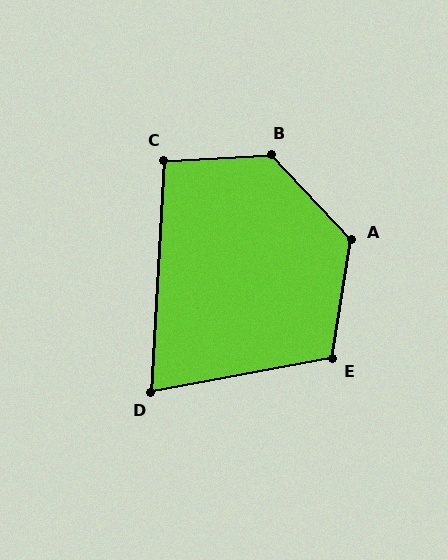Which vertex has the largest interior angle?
B, at approximately 130 degrees.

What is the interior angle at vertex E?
Approximately 110 degrees (obtuse).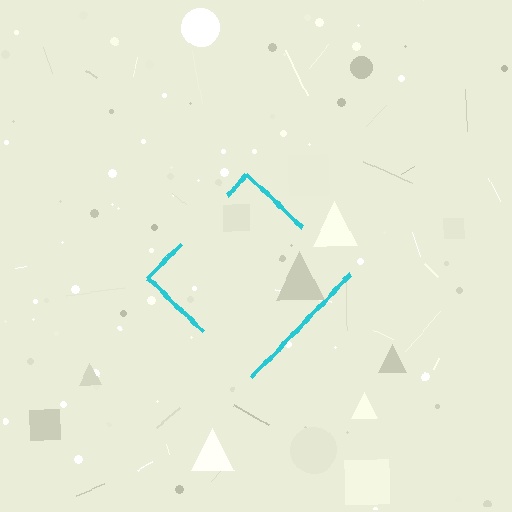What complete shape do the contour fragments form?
The contour fragments form a diamond.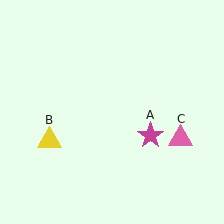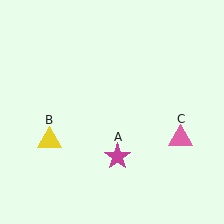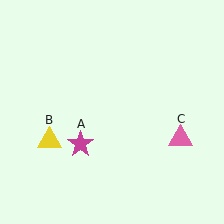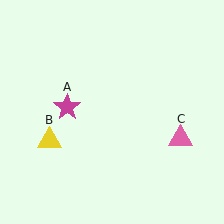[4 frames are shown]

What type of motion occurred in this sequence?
The magenta star (object A) rotated clockwise around the center of the scene.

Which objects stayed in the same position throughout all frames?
Yellow triangle (object B) and pink triangle (object C) remained stationary.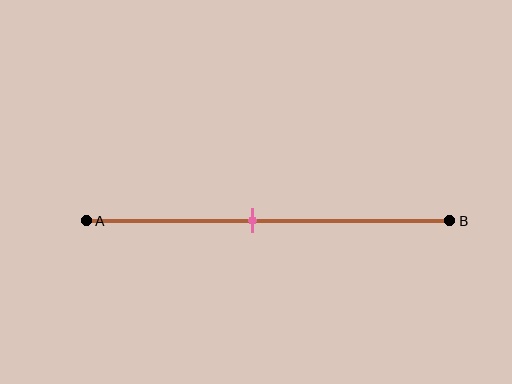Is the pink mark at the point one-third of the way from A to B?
No, the mark is at about 45% from A, not at the 33% one-third point.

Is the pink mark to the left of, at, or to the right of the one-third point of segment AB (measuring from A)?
The pink mark is to the right of the one-third point of segment AB.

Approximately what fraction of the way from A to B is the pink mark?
The pink mark is approximately 45% of the way from A to B.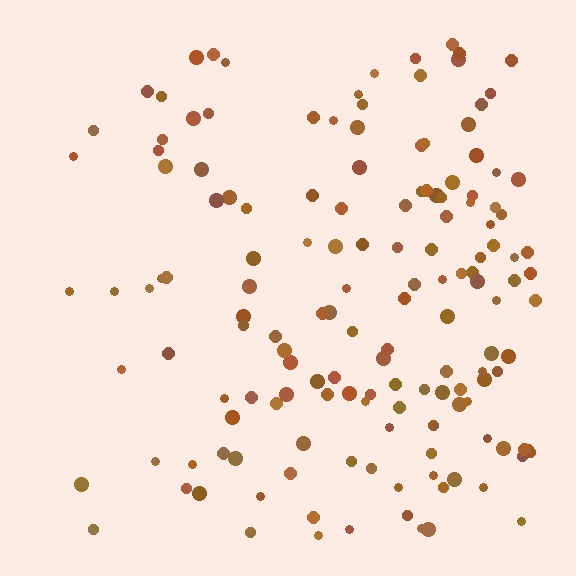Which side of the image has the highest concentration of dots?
The right.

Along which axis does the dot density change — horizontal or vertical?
Horizontal.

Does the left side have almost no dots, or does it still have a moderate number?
Still a moderate number, just noticeably fewer than the right.